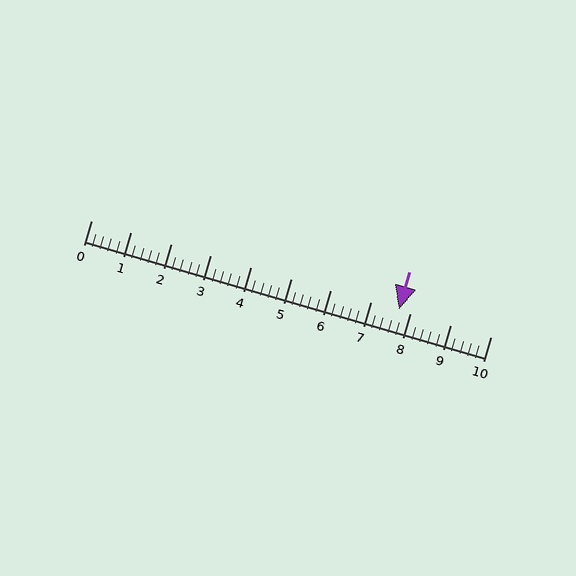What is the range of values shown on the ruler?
The ruler shows values from 0 to 10.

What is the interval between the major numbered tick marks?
The major tick marks are spaced 1 units apart.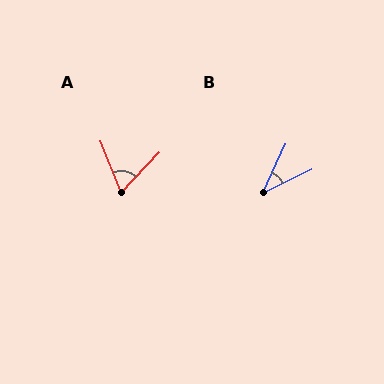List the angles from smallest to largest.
B (40°), A (65°).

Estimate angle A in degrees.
Approximately 65 degrees.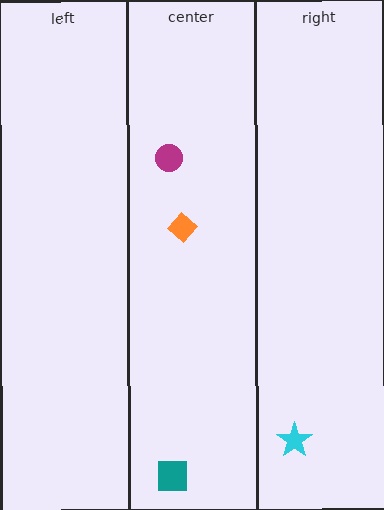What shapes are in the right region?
The cyan star.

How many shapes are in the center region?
3.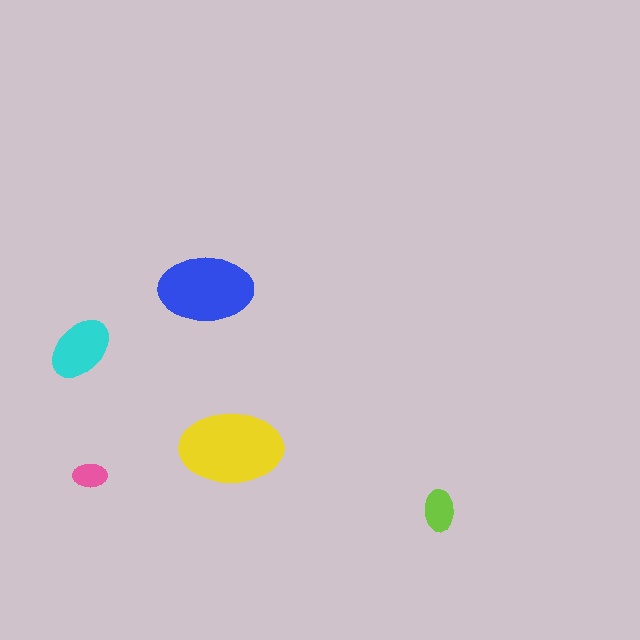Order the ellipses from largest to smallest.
the yellow one, the blue one, the cyan one, the lime one, the pink one.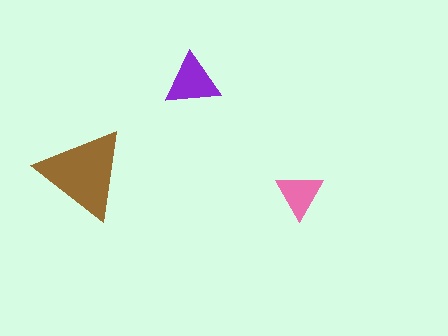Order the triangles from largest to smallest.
the brown one, the purple one, the pink one.